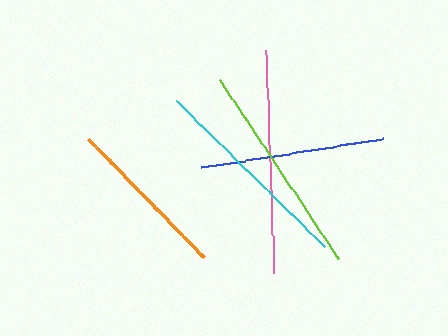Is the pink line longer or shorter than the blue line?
The pink line is longer than the blue line.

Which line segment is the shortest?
The orange line is the shortest at approximately 166 pixels.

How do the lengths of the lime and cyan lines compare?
The lime and cyan lines are approximately the same length.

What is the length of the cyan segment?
The cyan segment is approximately 208 pixels long.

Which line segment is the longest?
The pink line is the longest at approximately 223 pixels.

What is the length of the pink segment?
The pink segment is approximately 223 pixels long.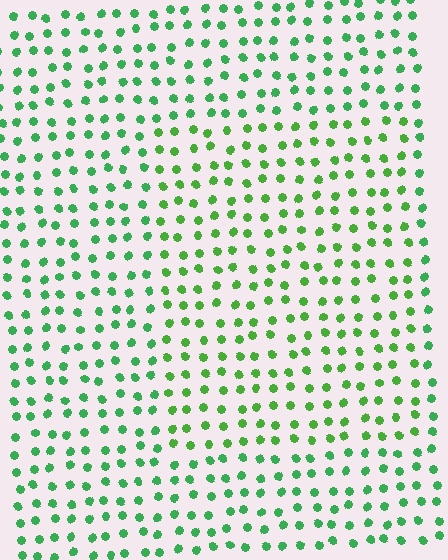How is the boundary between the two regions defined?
The boundary is defined purely by a slight shift in hue (about 23 degrees). Spacing, size, and orientation are identical on both sides.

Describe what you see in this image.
The image is filled with small green elements in a uniform arrangement. A rectangle-shaped region is visible where the elements are tinted to a slightly different hue, forming a subtle color boundary.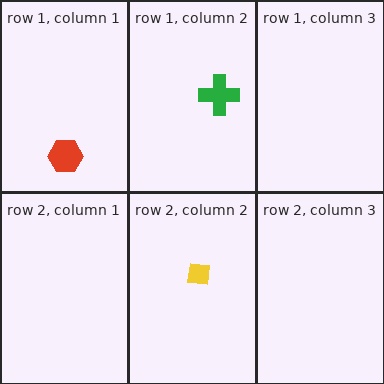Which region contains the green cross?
The row 1, column 2 region.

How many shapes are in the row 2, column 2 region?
1.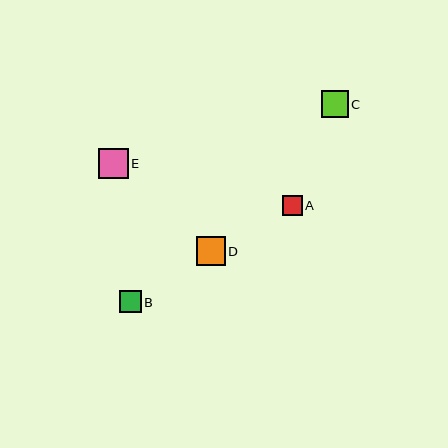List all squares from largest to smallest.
From largest to smallest: E, D, C, B, A.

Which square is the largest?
Square E is the largest with a size of approximately 30 pixels.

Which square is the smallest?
Square A is the smallest with a size of approximately 20 pixels.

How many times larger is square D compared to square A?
Square D is approximately 1.5 times the size of square A.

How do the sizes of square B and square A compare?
Square B and square A are approximately the same size.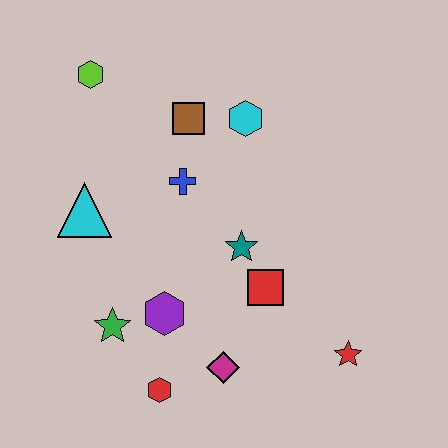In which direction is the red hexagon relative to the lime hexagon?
The red hexagon is below the lime hexagon.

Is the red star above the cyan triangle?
No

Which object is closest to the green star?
The purple hexagon is closest to the green star.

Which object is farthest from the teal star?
The lime hexagon is farthest from the teal star.